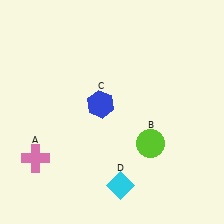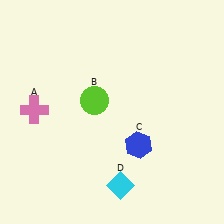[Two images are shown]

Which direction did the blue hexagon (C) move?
The blue hexagon (C) moved down.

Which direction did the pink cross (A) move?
The pink cross (A) moved up.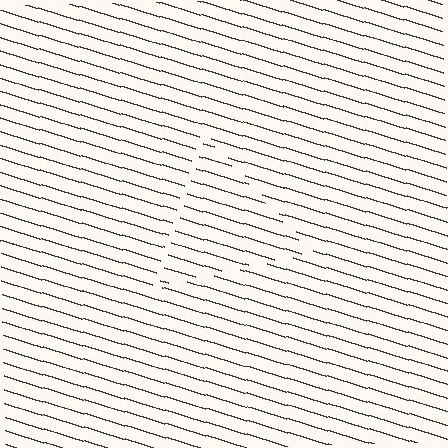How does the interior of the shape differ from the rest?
The interior of the shape contains the same grating, shifted by half a period — the contour is defined by the phase discontinuity where line-ends from the inner and outer gratings abut.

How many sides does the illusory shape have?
3 sides — the line-ends trace a triangle.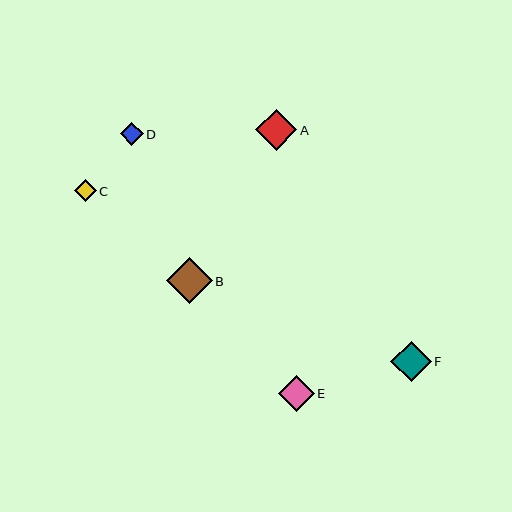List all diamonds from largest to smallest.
From largest to smallest: B, A, F, E, D, C.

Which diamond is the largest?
Diamond B is the largest with a size of approximately 46 pixels.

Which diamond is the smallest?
Diamond C is the smallest with a size of approximately 22 pixels.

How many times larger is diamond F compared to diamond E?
Diamond F is approximately 1.1 times the size of diamond E.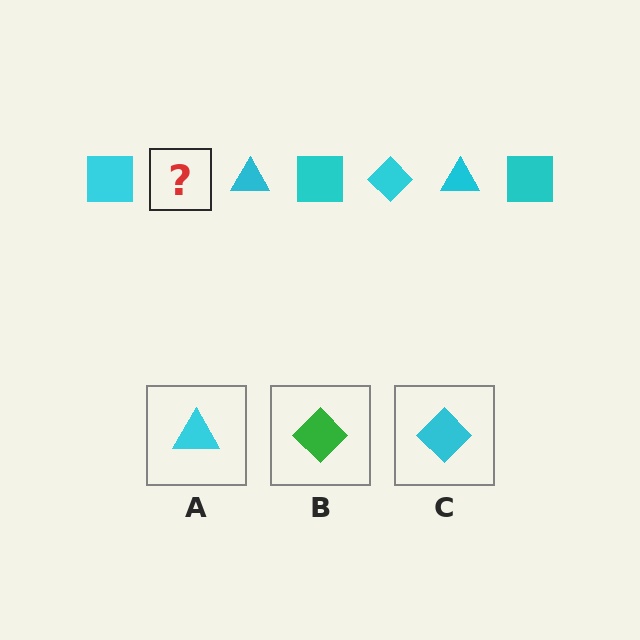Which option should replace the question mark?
Option C.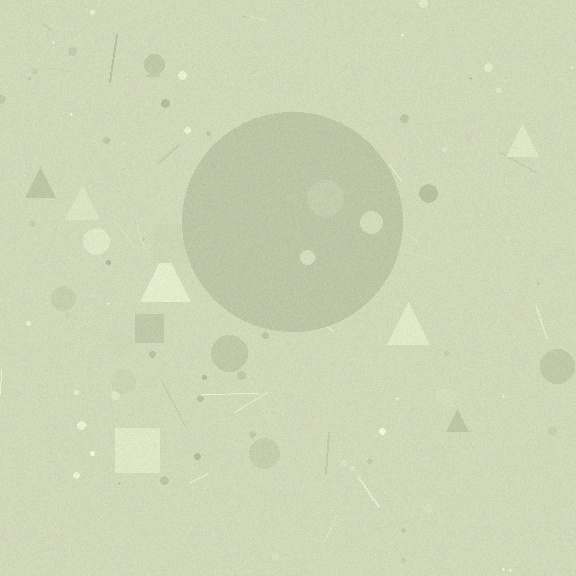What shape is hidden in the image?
A circle is hidden in the image.